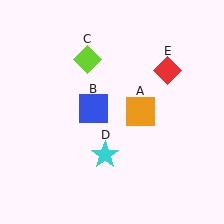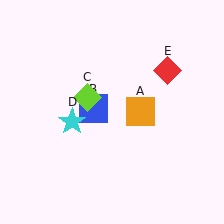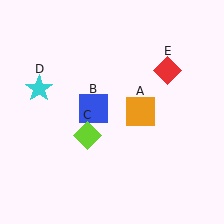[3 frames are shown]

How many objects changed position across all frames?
2 objects changed position: lime diamond (object C), cyan star (object D).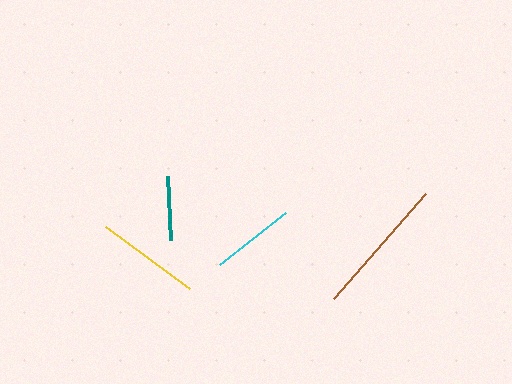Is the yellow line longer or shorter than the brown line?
The brown line is longer than the yellow line.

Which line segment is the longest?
The brown line is the longest at approximately 140 pixels.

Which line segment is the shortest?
The teal line is the shortest at approximately 64 pixels.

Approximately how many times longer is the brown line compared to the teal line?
The brown line is approximately 2.2 times the length of the teal line.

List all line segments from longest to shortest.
From longest to shortest: brown, yellow, cyan, teal.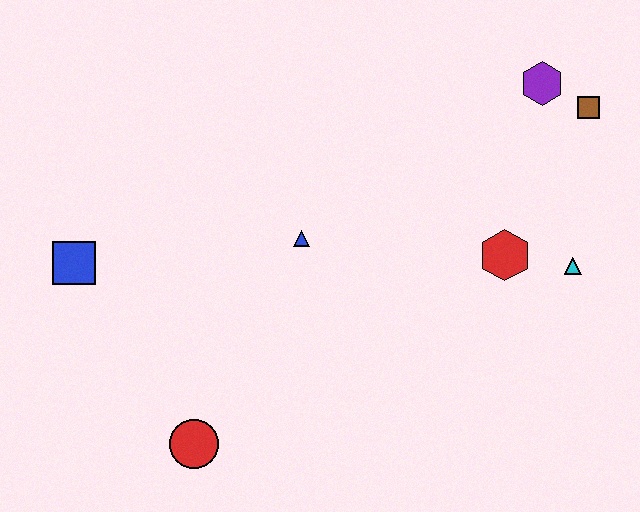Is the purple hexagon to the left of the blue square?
No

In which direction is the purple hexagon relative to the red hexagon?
The purple hexagon is above the red hexagon.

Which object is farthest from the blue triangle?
The brown square is farthest from the blue triangle.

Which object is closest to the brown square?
The purple hexagon is closest to the brown square.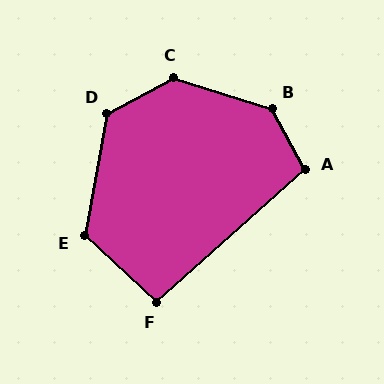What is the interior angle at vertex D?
Approximately 129 degrees (obtuse).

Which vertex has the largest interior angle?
B, at approximately 136 degrees.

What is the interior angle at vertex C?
Approximately 134 degrees (obtuse).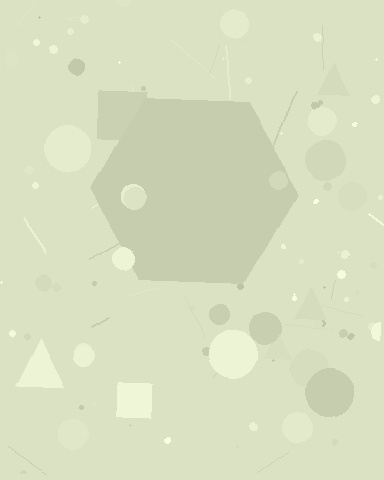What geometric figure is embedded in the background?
A hexagon is embedded in the background.